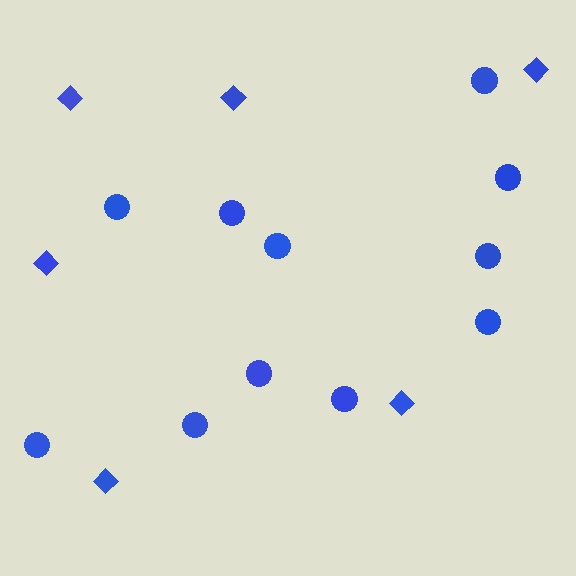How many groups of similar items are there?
There are 2 groups: one group of diamonds (6) and one group of circles (11).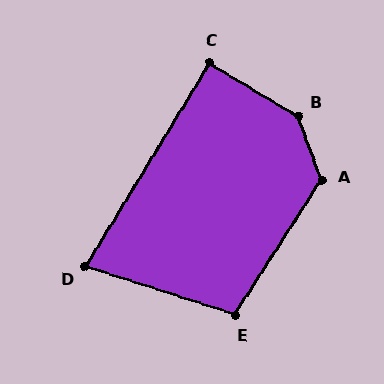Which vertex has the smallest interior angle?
D, at approximately 77 degrees.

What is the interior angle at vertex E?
Approximately 105 degrees (obtuse).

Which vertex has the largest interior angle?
B, at approximately 141 degrees.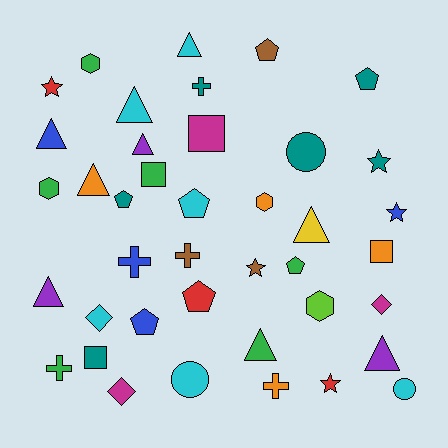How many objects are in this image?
There are 40 objects.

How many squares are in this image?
There are 4 squares.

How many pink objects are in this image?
There are no pink objects.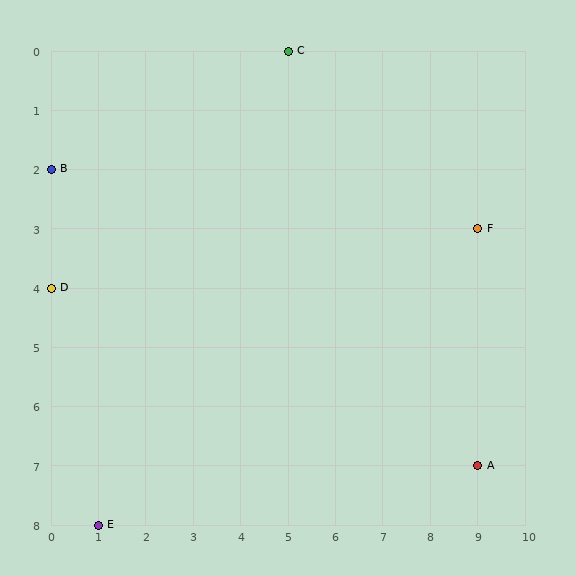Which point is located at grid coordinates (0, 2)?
Point B is at (0, 2).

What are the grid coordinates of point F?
Point F is at grid coordinates (9, 3).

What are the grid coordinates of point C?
Point C is at grid coordinates (5, 0).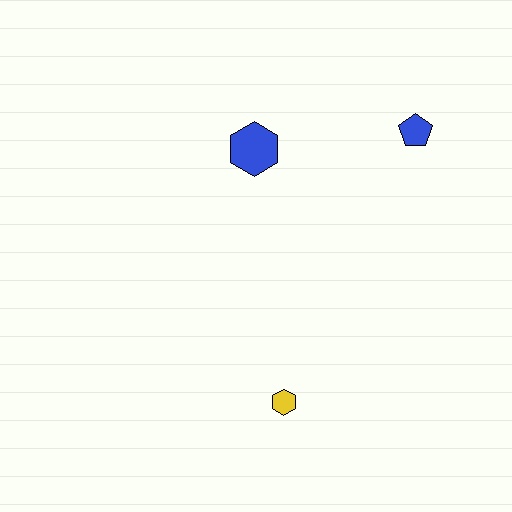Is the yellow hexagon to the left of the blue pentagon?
Yes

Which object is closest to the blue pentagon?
The blue hexagon is closest to the blue pentagon.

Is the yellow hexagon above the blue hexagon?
No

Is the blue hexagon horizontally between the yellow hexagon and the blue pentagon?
No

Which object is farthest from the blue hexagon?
The yellow hexagon is farthest from the blue hexagon.